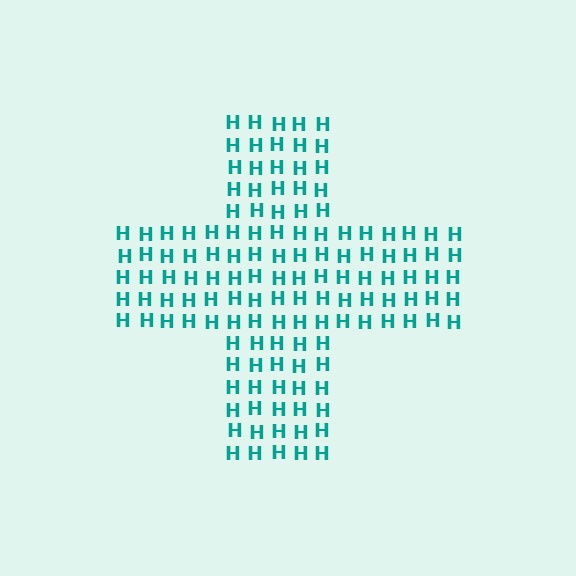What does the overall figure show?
The overall figure shows a cross.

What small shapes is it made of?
It is made of small letter H's.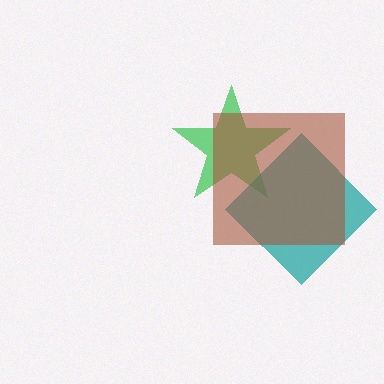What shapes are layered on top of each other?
The layered shapes are: a green star, a teal diamond, a brown square.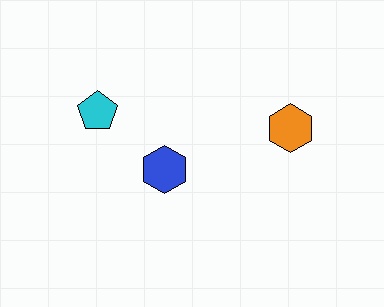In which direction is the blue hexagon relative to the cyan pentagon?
The blue hexagon is to the right of the cyan pentagon.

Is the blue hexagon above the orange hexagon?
No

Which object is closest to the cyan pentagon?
The blue hexagon is closest to the cyan pentagon.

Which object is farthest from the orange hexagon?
The cyan pentagon is farthest from the orange hexagon.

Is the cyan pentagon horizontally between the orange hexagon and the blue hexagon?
No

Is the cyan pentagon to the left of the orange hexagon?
Yes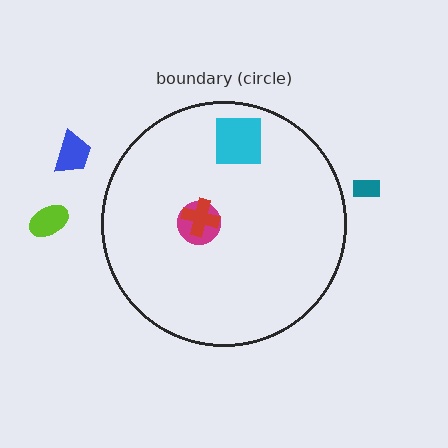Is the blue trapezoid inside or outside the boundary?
Outside.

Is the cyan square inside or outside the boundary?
Inside.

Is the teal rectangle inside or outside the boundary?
Outside.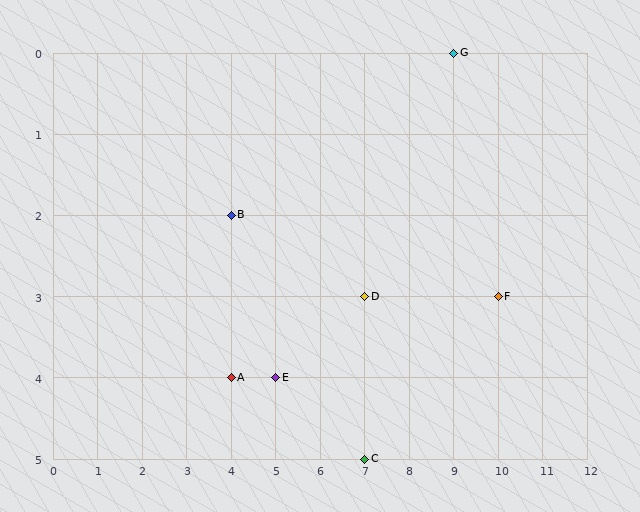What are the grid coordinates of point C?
Point C is at grid coordinates (7, 5).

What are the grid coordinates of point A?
Point A is at grid coordinates (4, 4).